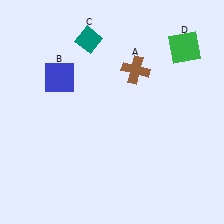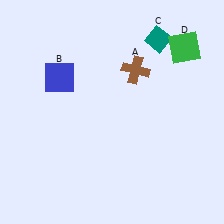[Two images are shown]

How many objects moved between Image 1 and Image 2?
1 object moved between the two images.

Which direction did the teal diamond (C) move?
The teal diamond (C) moved right.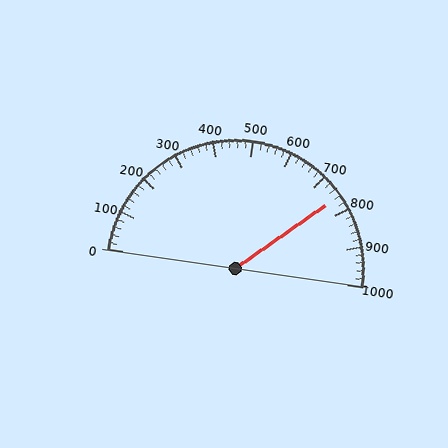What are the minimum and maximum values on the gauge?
The gauge ranges from 0 to 1000.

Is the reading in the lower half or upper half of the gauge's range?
The reading is in the upper half of the range (0 to 1000).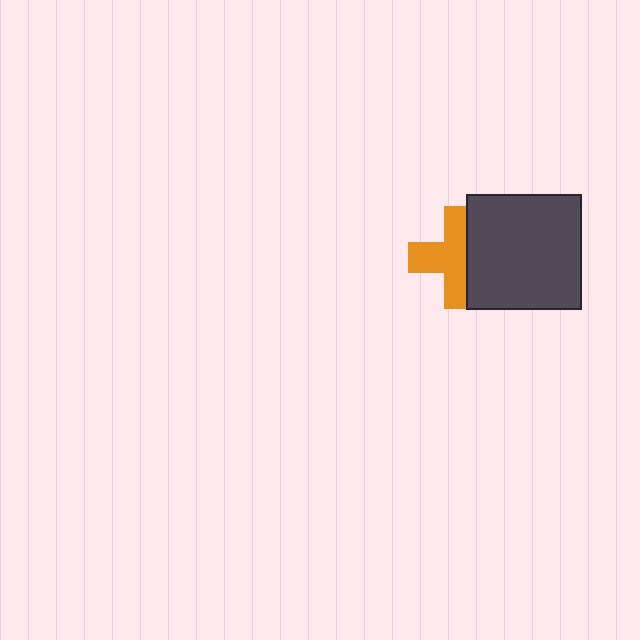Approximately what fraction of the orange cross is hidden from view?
Roughly 39% of the orange cross is hidden behind the dark gray square.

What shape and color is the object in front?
The object in front is a dark gray square.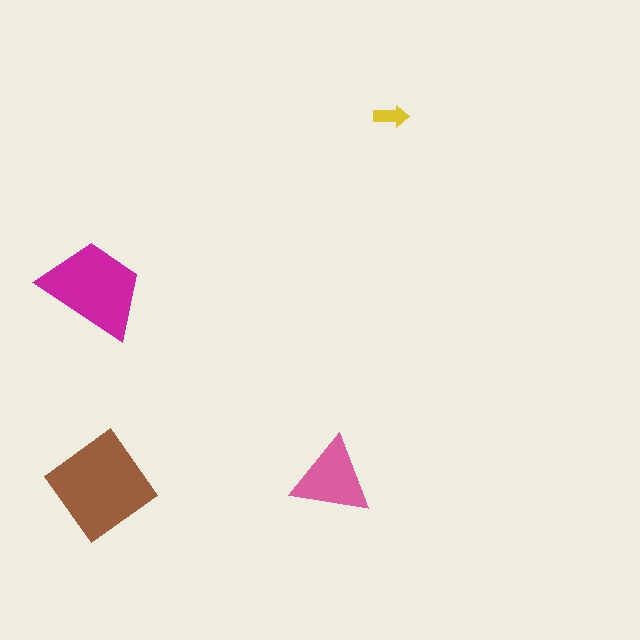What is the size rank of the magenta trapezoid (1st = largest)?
2nd.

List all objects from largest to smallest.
The brown diamond, the magenta trapezoid, the pink triangle, the yellow arrow.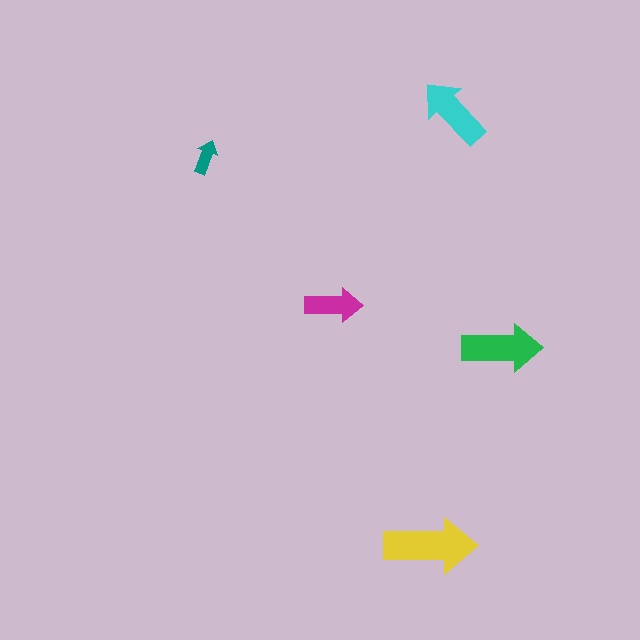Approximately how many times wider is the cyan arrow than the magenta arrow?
About 1.5 times wider.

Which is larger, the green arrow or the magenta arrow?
The green one.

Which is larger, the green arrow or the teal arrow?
The green one.